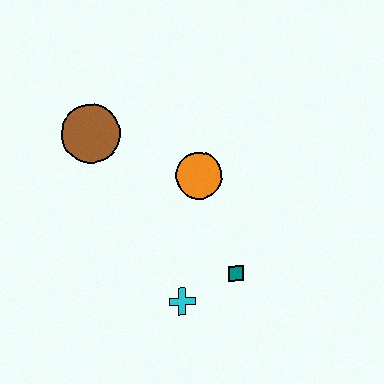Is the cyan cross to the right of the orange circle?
No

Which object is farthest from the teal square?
The brown circle is farthest from the teal square.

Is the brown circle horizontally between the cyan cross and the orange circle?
No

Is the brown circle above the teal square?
Yes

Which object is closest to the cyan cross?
The teal square is closest to the cyan cross.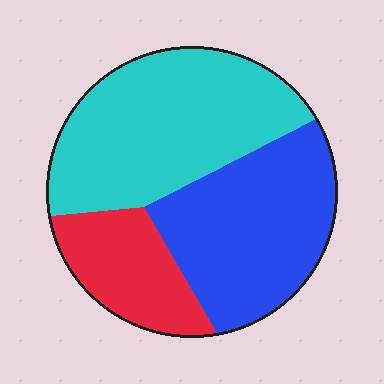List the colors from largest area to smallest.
From largest to smallest: cyan, blue, red.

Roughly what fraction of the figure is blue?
Blue takes up about three eighths (3/8) of the figure.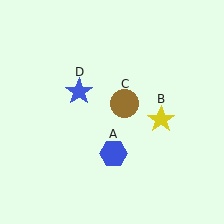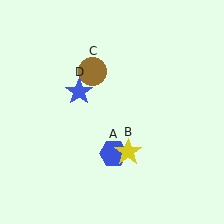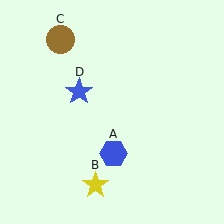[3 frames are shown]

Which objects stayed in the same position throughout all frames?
Blue hexagon (object A) and blue star (object D) remained stationary.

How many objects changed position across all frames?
2 objects changed position: yellow star (object B), brown circle (object C).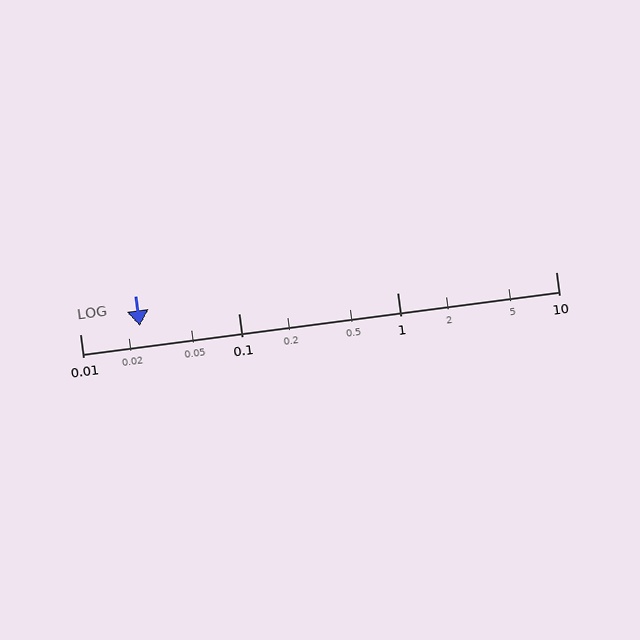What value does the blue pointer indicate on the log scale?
The pointer indicates approximately 0.024.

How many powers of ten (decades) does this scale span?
The scale spans 3 decades, from 0.01 to 10.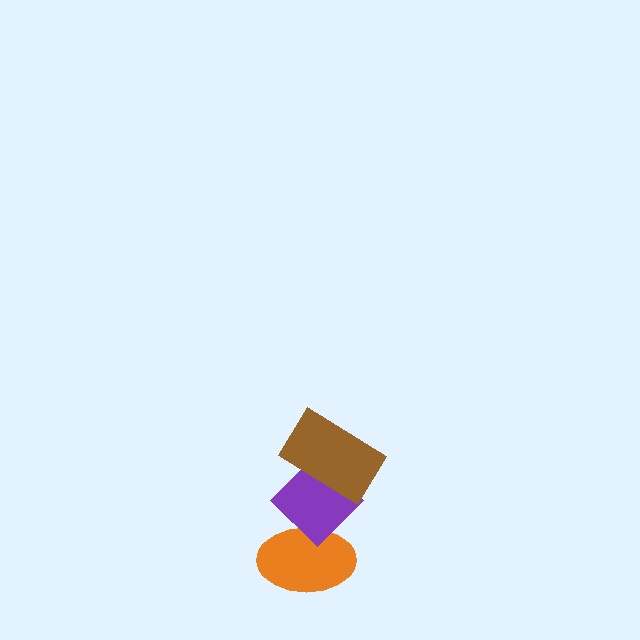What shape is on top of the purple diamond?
The brown rectangle is on top of the purple diamond.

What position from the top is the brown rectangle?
The brown rectangle is 1st from the top.